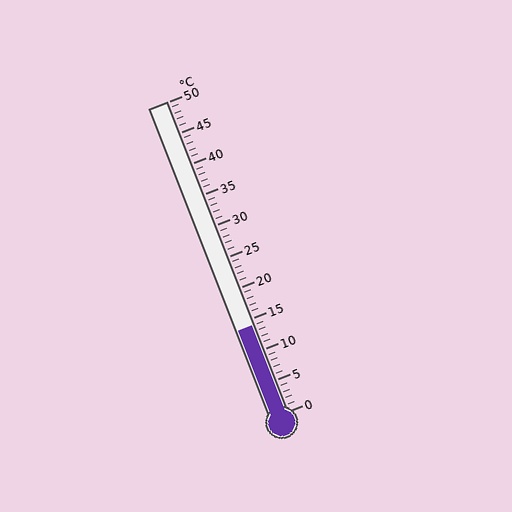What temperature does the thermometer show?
The thermometer shows approximately 14°C.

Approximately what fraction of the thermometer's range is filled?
The thermometer is filled to approximately 30% of its range.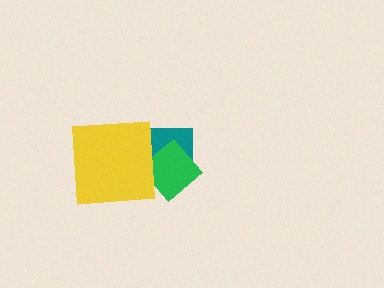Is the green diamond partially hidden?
Yes, it is partially covered by another shape.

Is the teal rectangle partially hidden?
Yes, it is partially covered by another shape.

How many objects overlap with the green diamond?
2 objects overlap with the green diamond.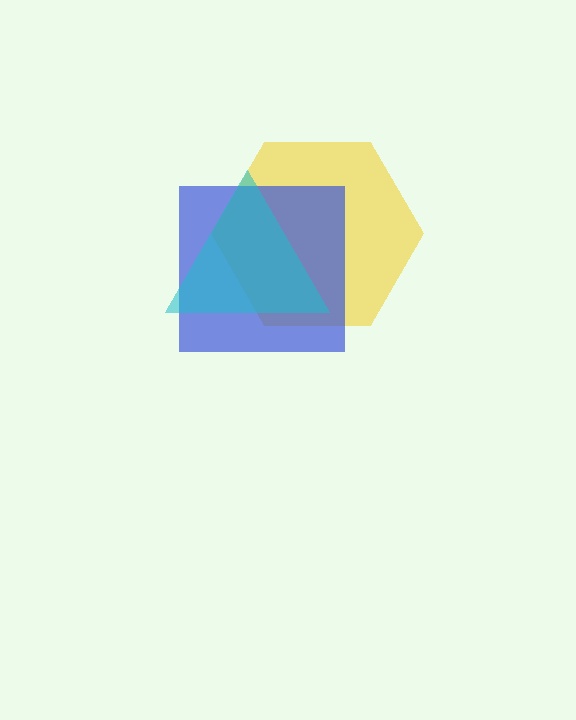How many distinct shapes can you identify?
There are 3 distinct shapes: a yellow hexagon, a blue square, a cyan triangle.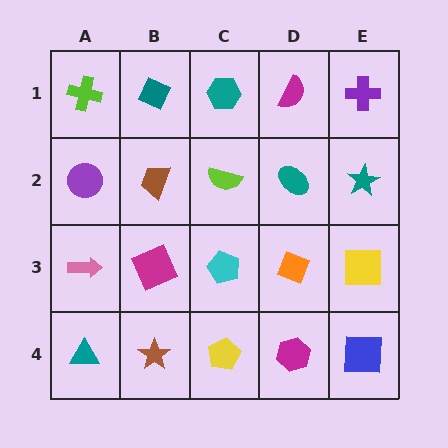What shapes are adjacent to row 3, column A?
A purple circle (row 2, column A), a teal triangle (row 4, column A), a magenta square (row 3, column B).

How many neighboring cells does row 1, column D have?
3.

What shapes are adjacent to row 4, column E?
A yellow square (row 3, column E), a magenta hexagon (row 4, column D).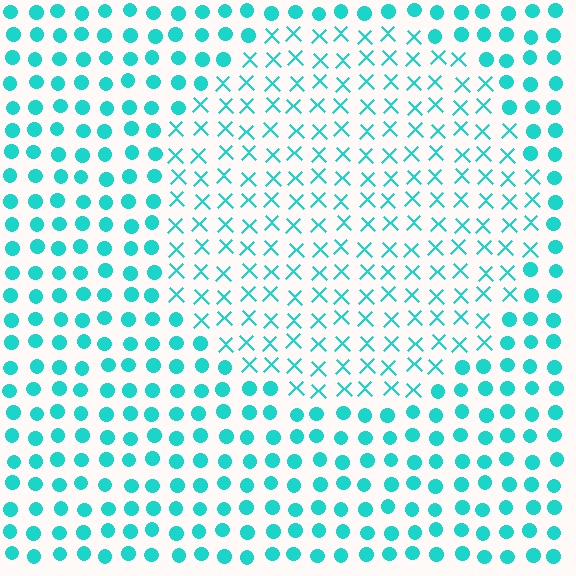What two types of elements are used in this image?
The image uses X marks inside the circle region and circles outside it.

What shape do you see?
I see a circle.